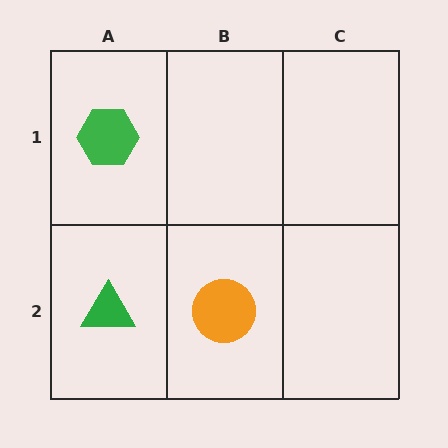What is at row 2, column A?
A green triangle.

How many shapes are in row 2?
2 shapes.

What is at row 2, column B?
An orange circle.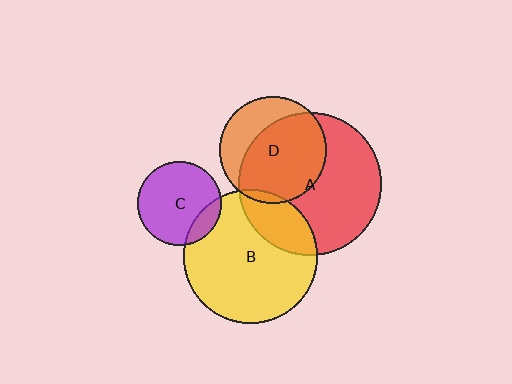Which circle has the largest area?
Circle A (red).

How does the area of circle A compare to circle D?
Approximately 1.8 times.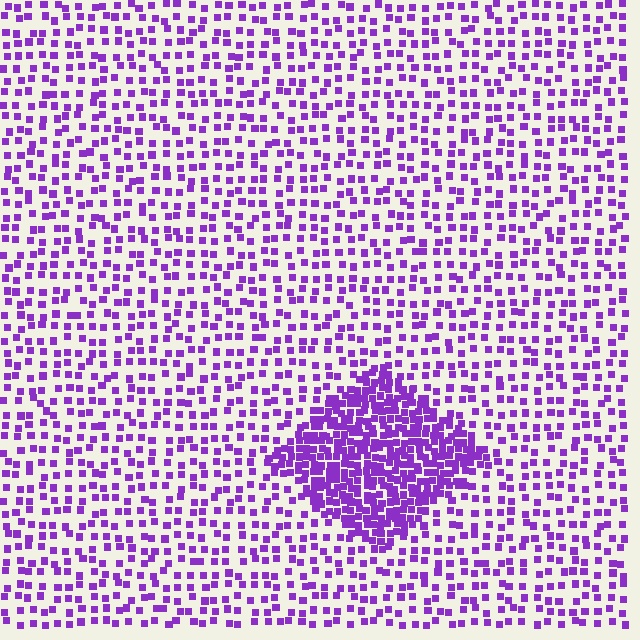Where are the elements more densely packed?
The elements are more densely packed inside the diamond boundary.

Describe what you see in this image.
The image contains small purple elements arranged at two different densities. A diamond-shaped region is visible where the elements are more densely packed than the surrounding area.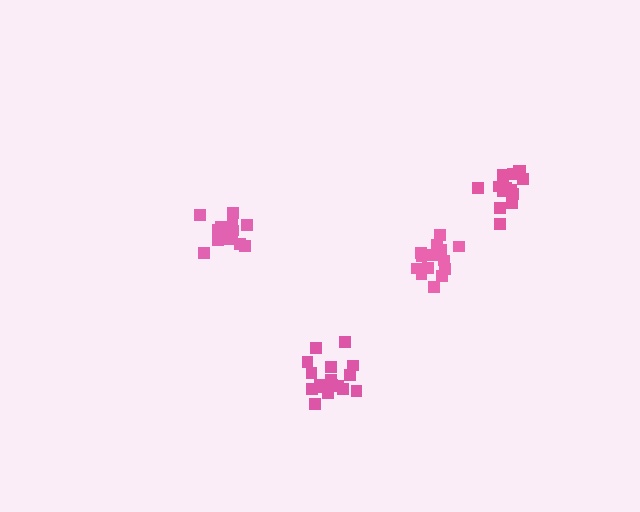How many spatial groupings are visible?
There are 4 spatial groupings.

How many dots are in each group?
Group 1: 18 dots, Group 2: 18 dots, Group 3: 16 dots, Group 4: 15 dots (67 total).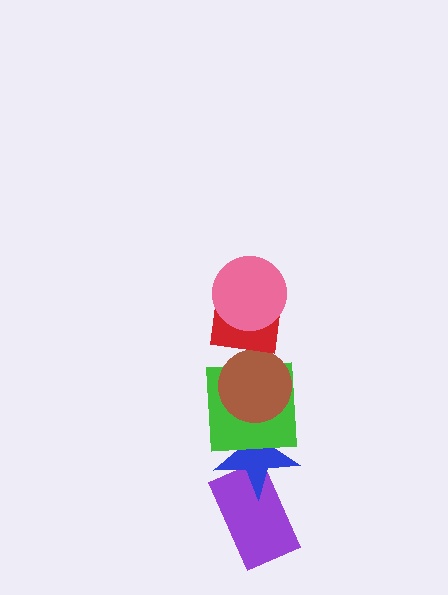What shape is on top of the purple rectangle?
The blue star is on top of the purple rectangle.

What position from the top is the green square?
The green square is 4th from the top.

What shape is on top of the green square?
The brown circle is on top of the green square.